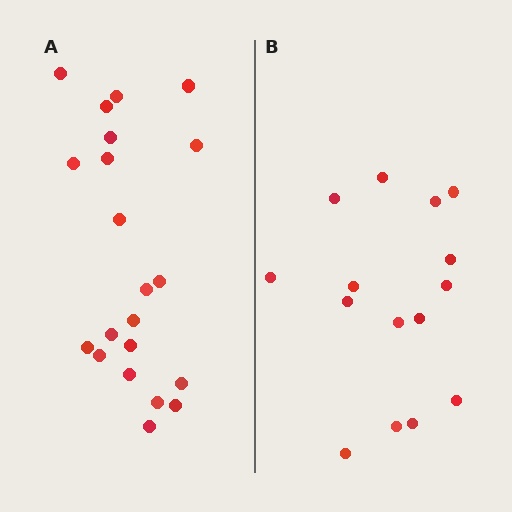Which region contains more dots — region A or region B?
Region A (the left region) has more dots.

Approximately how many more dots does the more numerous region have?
Region A has about 6 more dots than region B.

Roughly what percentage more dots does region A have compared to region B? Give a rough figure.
About 40% more.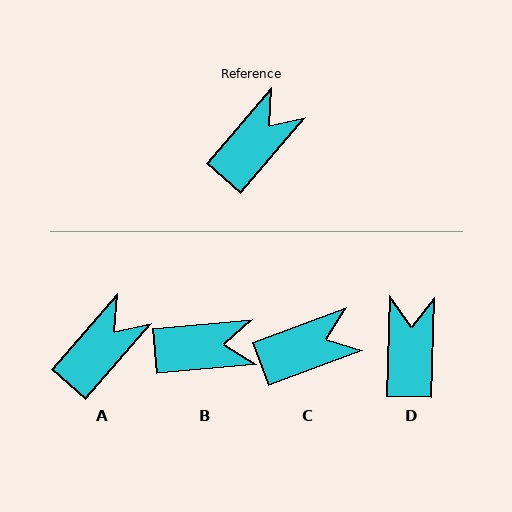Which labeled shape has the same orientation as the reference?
A.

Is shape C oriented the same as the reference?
No, it is off by about 29 degrees.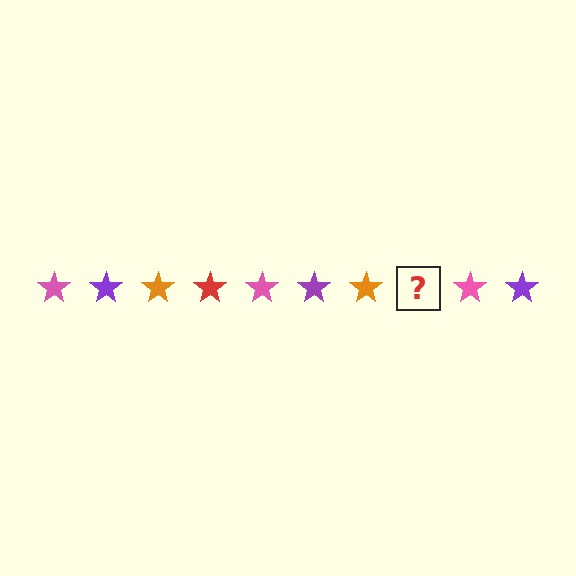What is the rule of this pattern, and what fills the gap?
The rule is that the pattern cycles through pink, purple, orange, red stars. The gap should be filled with a red star.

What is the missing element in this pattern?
The missing element is a red star.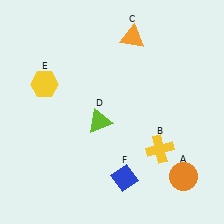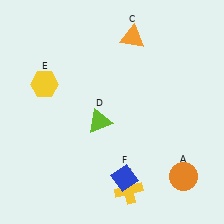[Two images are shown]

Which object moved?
The yellow cross (B) moved down.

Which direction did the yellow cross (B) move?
The yellow cross (B) moved down.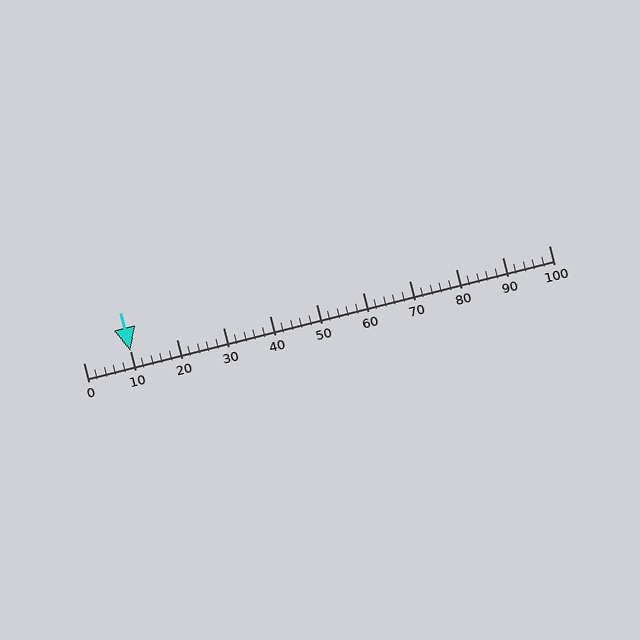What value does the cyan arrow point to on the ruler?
The cyan arrow points to approximately 10.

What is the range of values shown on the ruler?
The ruler shows values from 0 to 100.